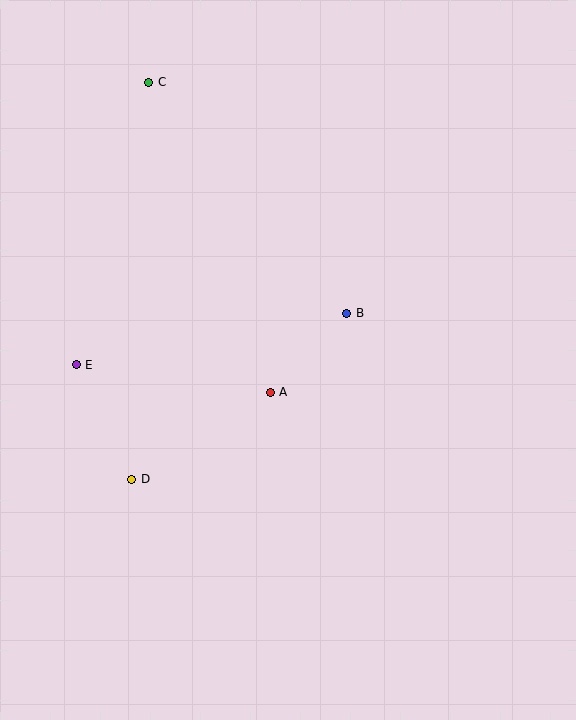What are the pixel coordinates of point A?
Point A is at (270, 392).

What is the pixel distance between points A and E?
The distance between A and E is 196 pixels.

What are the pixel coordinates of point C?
Point C is at (149, 82).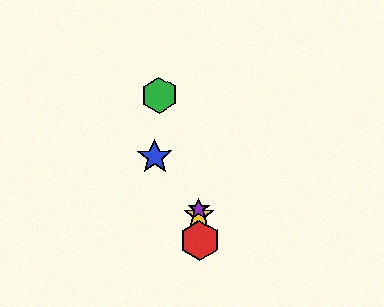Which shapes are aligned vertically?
The red hexagon, the yellow star, the purple star are aligned vertically.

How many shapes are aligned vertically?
3 shapes (the red hexagon, the yellow star, the purple star) are aligned vertically.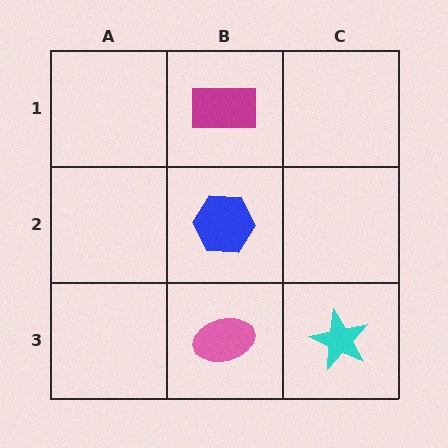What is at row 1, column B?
A magenta rectangle.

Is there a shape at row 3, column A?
No, that cell is empty.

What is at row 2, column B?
A blue hexagon.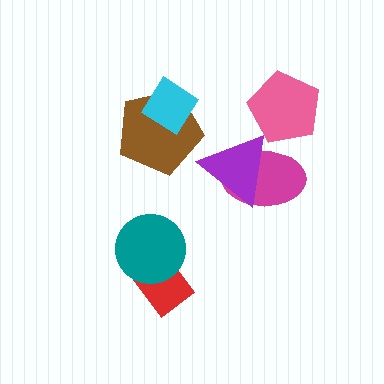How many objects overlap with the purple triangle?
1 object overlaps with the purple triangle.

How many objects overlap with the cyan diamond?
1 object overlaps with the cyan diamond.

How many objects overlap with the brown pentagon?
1 object overlaps with the brown pentagon.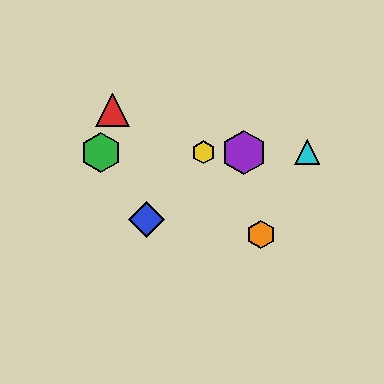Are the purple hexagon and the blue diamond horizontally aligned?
No, the purple hexagon is at y≈152 and the blue diamond is at y≈219.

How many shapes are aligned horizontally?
4 shapes (the green hexagon, the yellow hexagon, the purple hexagon, the cyan triangle) are aligned horizontally.